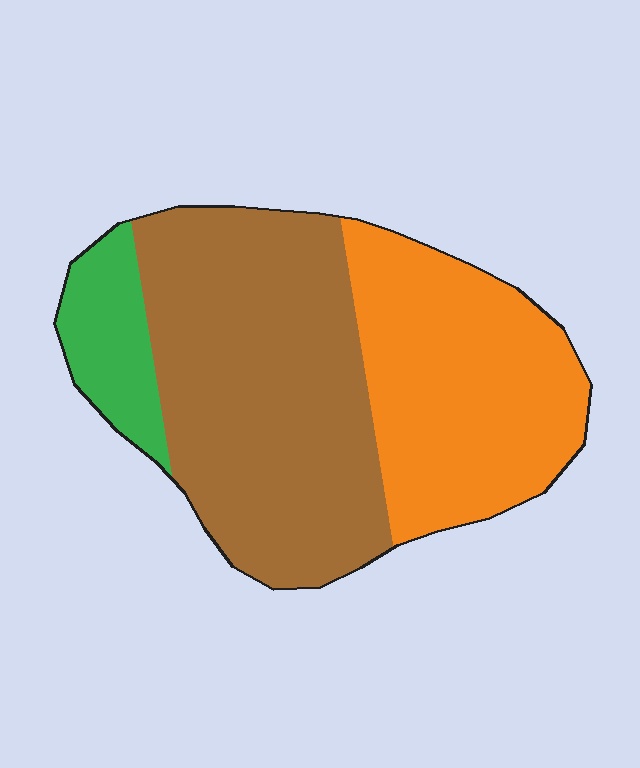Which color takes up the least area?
Green, at roughly 10%.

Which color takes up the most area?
Brown, at roughly 50%.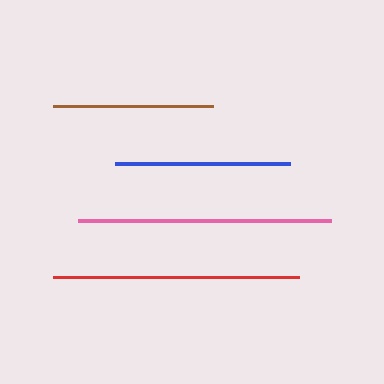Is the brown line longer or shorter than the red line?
The red line is longer than the brown line.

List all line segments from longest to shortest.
From longest to shortest: pink, red, blue, brown.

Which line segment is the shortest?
The brown line is the shortest at approximately 161 pixels.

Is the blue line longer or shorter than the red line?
The red line is longer than the blue line.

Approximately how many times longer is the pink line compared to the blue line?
The pink line is approximately 1.5 times the length of the blue line.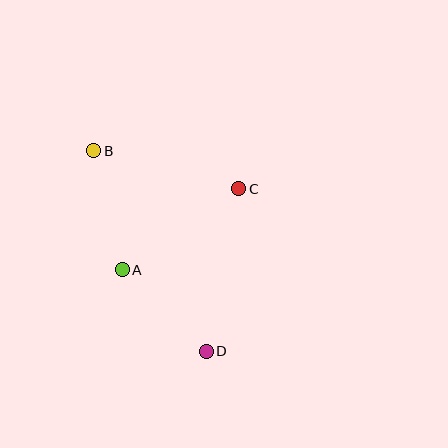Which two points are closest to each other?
Points A and D are closest to each other.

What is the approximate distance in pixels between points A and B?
The distance between A and B is approximately 123 pixels.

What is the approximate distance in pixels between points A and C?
The distance between A and C is approximately 142 pixels.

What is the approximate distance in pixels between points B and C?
The distance between B and C is approximately 150 pixels.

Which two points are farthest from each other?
Points B and D are farthest from each other.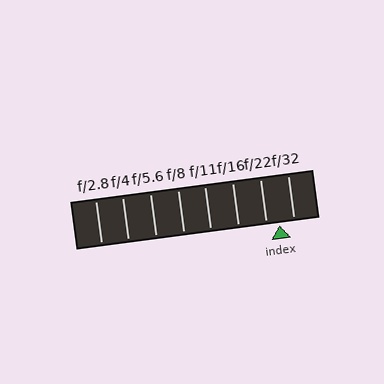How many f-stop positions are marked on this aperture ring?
There are 8 f-stop positions marked.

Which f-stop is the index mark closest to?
The index mark is closest to f/22.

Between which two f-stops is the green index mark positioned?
The index mark is between f/22 and f/32.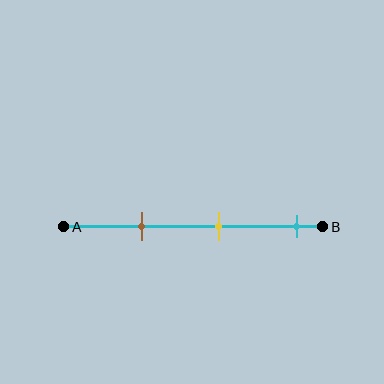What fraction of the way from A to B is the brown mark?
The brown mark is approximately 30% (0.3) of the way from A to B.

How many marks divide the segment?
There are 3 marks dividing the segment.